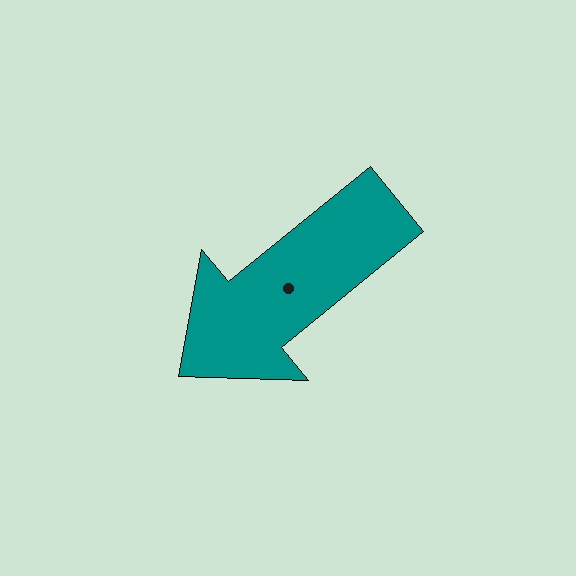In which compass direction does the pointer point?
Southwest.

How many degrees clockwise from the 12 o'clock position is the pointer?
Approximately 231 degrees.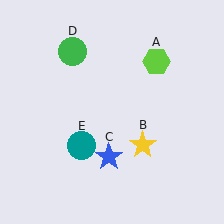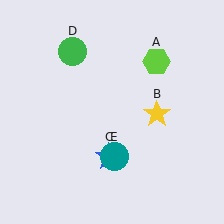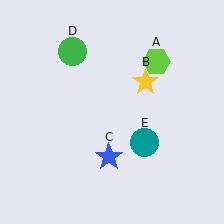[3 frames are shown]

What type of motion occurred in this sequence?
The yellow star (object B), teal circle (object E) rotated counterclockwise around the center of the scene.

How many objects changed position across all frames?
2 objects changed position: yellow star (object B), teal circle (object E).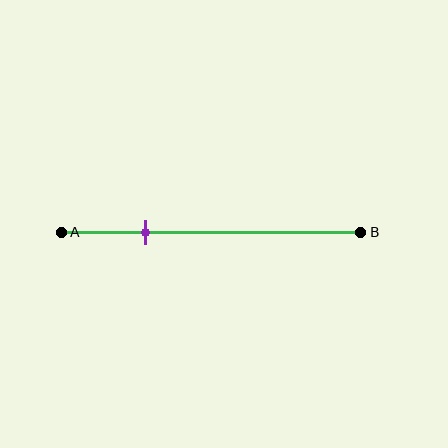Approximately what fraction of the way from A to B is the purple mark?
The purple mark is approximately 30% of the way from A to B.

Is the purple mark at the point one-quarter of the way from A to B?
No, the mark is at about 30% from A, not at the 25% one-quarter point.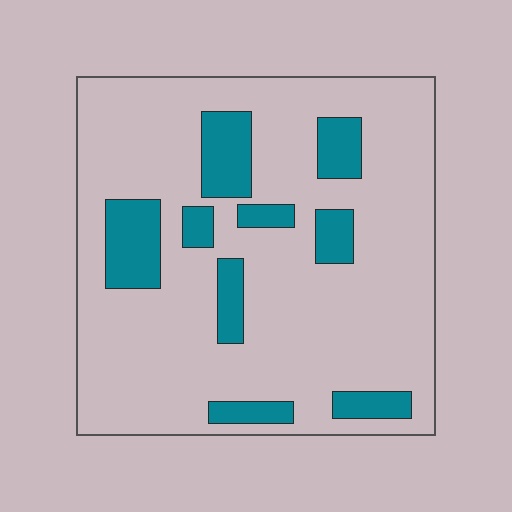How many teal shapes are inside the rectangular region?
9.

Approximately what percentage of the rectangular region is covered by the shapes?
Approximately 20%.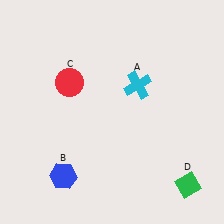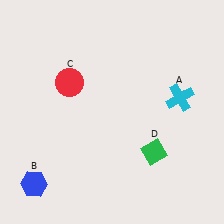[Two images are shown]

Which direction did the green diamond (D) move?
The green diamond (D) moved left.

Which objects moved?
The objects that moved are: the cyan cross (A), the blue hexagon (B), the green diamond (D).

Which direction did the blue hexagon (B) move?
The blue hexagon (B) moved left.